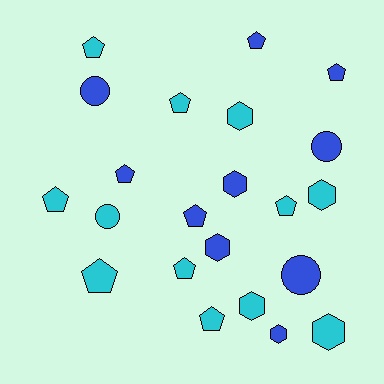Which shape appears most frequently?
Pentagon, with 11 objects.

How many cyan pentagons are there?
There are 7 cyan pentagons.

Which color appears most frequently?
Cyan, with 12 objects.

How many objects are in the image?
There are 22 objects.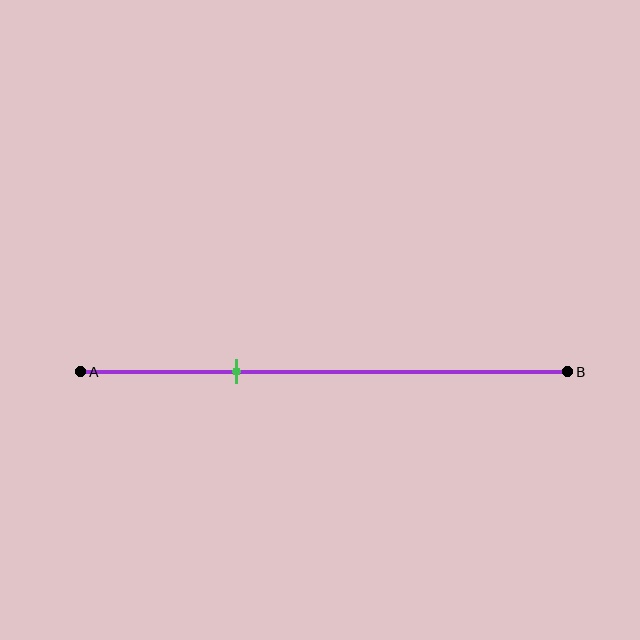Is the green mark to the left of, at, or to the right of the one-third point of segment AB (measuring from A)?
The green mark is approximately at the one-third point of segment AB.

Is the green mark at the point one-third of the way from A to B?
Yes, the mark is approximately at the one-third point.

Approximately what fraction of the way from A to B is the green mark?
The green mark is approximately 30% of the way from A to B.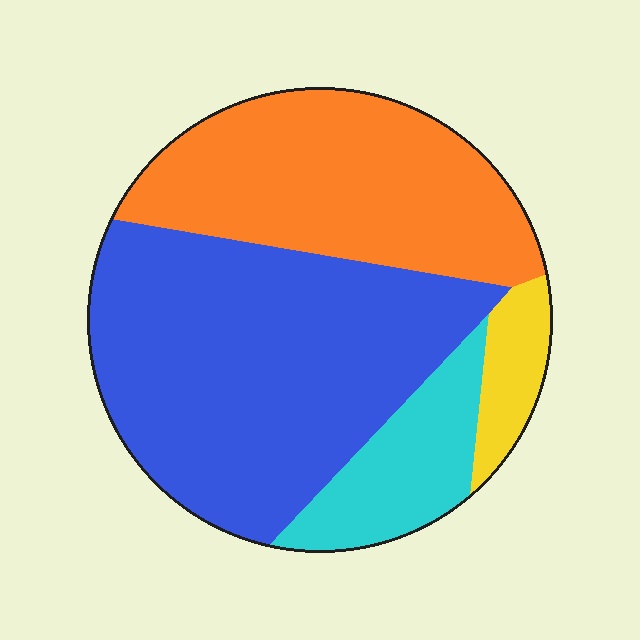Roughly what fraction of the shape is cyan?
Cyan covers about 15% of the shape.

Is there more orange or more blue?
Blue.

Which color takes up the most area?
Blue, at roughly 50%.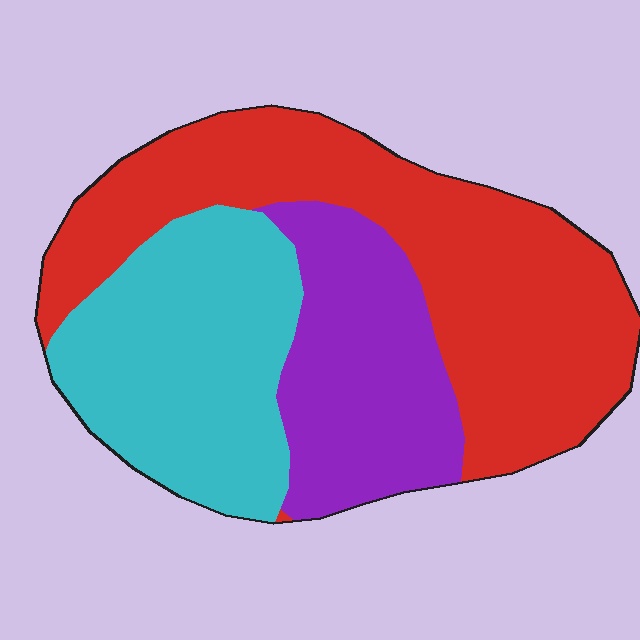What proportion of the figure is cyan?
Cyan takes up about one third (1/3) of the figure.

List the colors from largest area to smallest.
From largest to smallest: red, cyan, purple.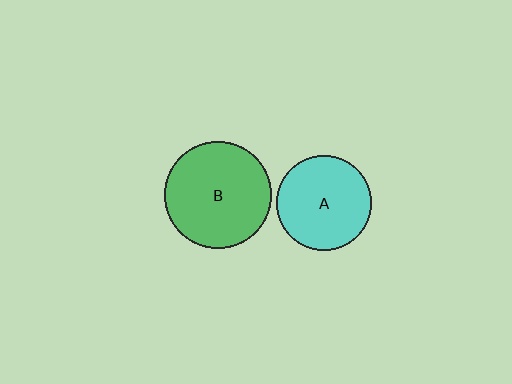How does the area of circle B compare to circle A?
Approximately 1.3 times.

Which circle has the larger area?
Circle B (green).